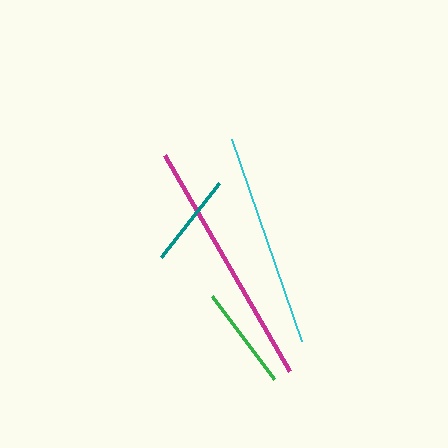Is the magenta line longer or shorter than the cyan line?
The magenta line is longer than the cyan line.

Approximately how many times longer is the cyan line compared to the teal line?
The cyan line is approximately 2.3 times the length of the teal line.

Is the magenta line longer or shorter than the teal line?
The magenta line is longer than the teal line.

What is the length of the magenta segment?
The magenta segment is approximately 250 pixels long.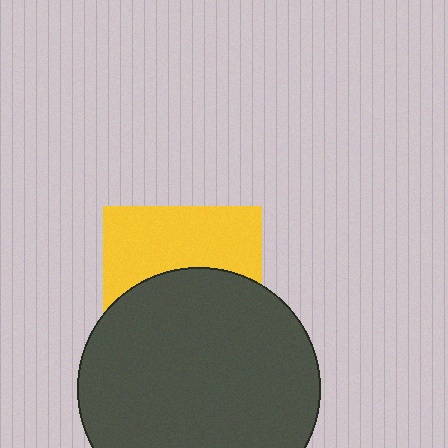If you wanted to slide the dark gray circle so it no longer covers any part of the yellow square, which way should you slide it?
Slide it down — that is the most direct way to separate the two shapes.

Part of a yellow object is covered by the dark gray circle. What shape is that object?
It is a square.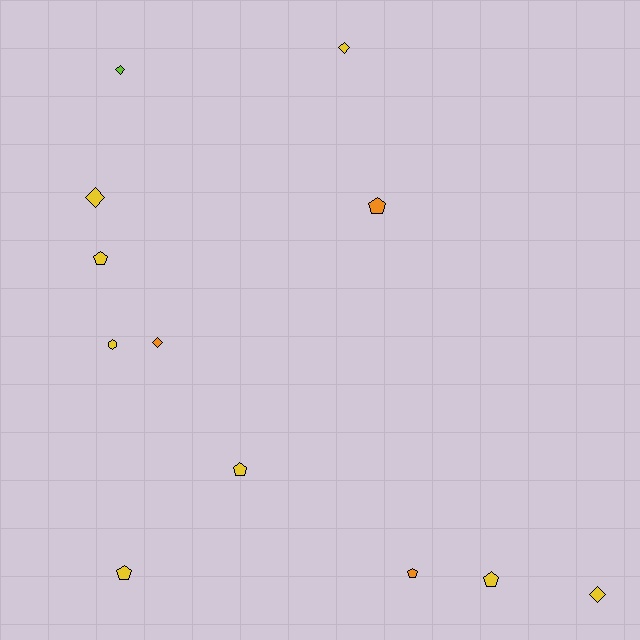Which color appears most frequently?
Yellow, with 8 objects.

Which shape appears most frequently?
Pentagon, with 6 objects.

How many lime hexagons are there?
There are no lime hexagons.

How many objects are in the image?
There are 12 objects.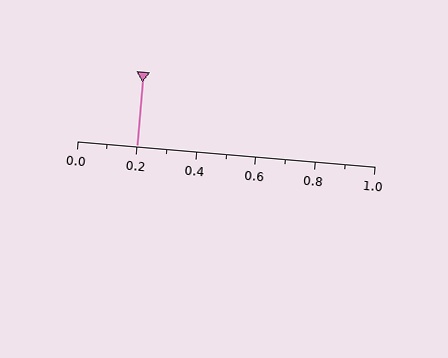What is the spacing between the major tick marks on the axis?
The major ticks are spaced 0.2 apart.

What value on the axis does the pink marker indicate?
The marker indicates approximately 0.2.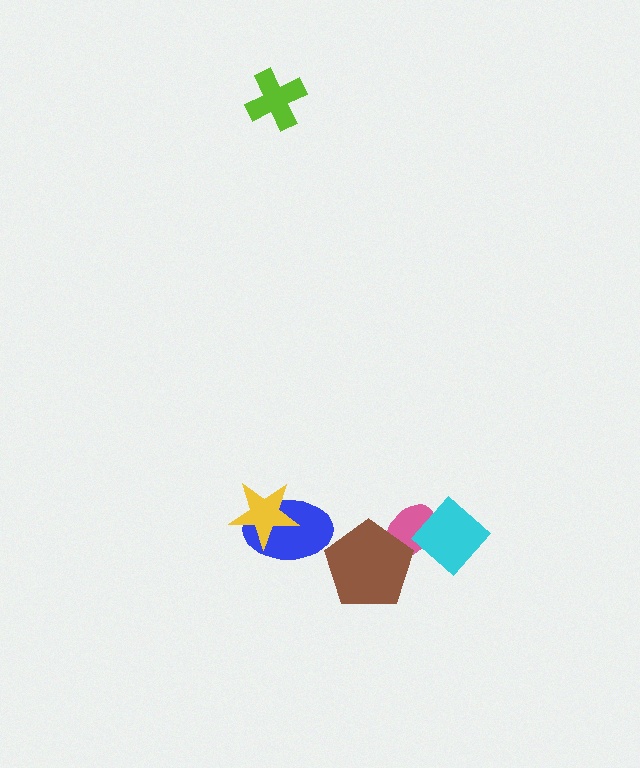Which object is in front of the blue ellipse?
The yellow star is in front of the blue ellipse.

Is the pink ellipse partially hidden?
Yes, it is partially covered by another shape.